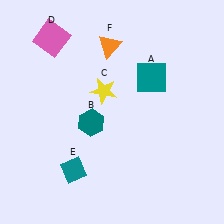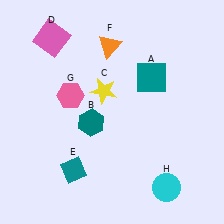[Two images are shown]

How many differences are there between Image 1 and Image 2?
There are 2 differences between the two images.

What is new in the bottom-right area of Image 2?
A cyan circle (H) was added in the bottom-right area of Image 2.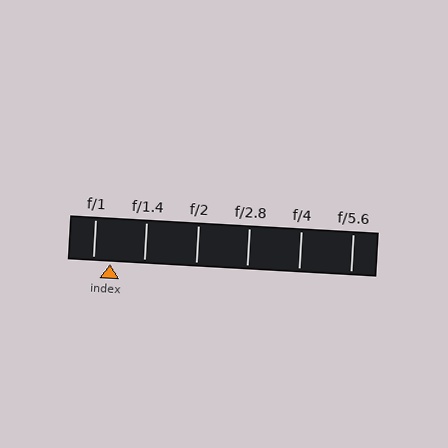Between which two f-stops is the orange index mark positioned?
The index mark is between f/1 and f/1.4.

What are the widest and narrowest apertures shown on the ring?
The widest aperture shown is f/1 and the narrowest is f/5.6.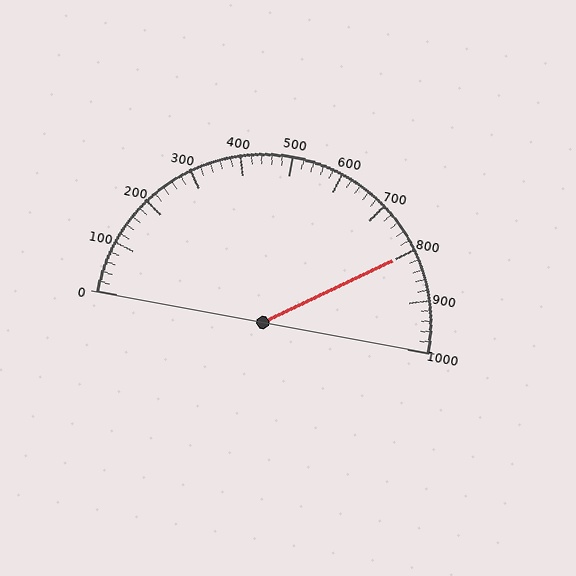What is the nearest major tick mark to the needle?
The nearest major tick mark is 800.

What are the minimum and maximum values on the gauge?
The gauge ranges from 0 to 1000.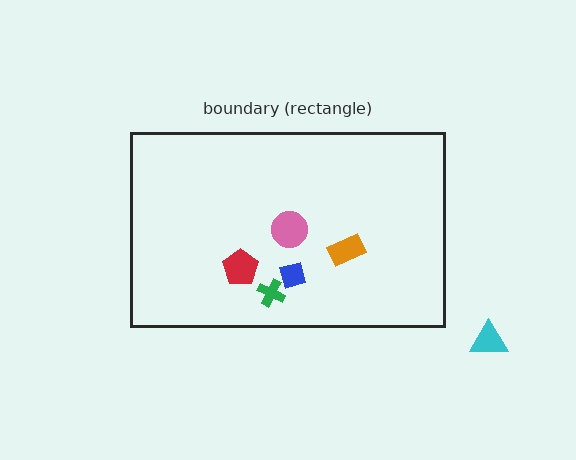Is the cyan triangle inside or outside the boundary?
Outside.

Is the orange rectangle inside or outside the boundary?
Inside.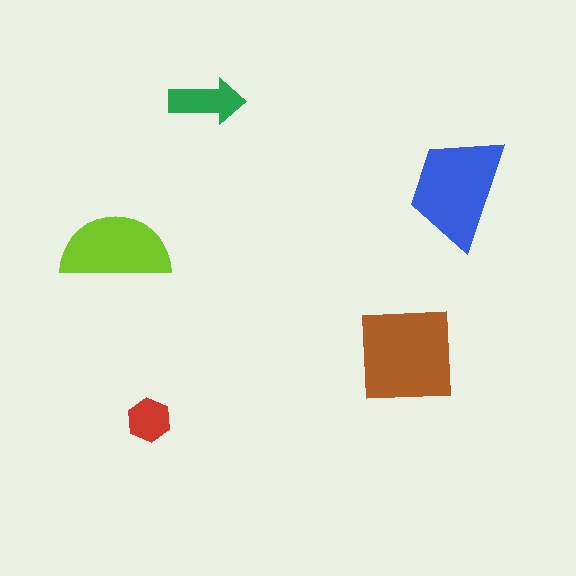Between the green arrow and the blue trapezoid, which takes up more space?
The blue trapezoid.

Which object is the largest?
The brown square.